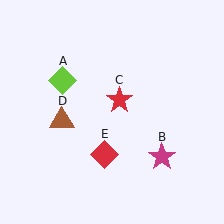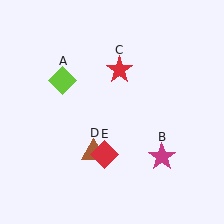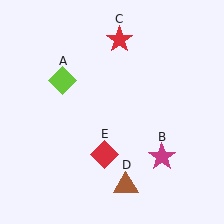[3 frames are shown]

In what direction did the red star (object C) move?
The red star (object C) moved up.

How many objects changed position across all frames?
2 objects changed position: red star (object C), brown triangle (object D).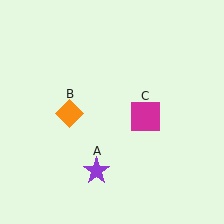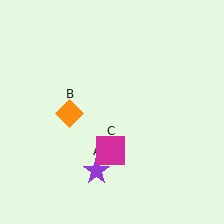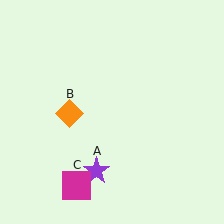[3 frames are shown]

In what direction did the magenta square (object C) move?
The magenta square (object C) moved down and to the left.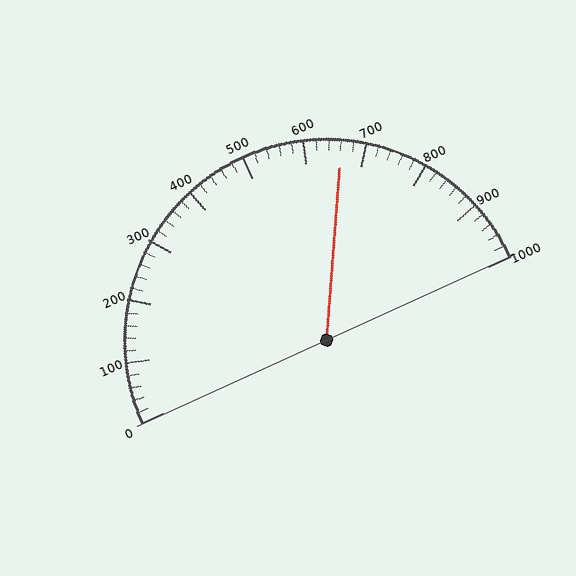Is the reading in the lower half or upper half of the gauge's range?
The reading is in the upper half of the range (0 to 1000).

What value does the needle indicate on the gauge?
The needle indicates approximately 660.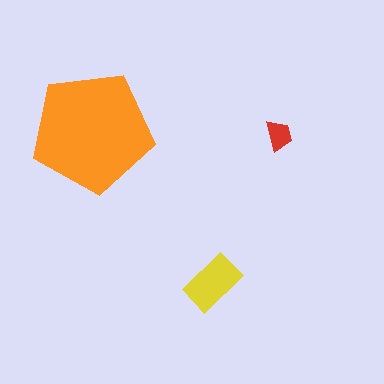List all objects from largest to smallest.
The orange pentagon, the yellow rectangle, the red trapezoid.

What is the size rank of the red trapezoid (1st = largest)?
3rd.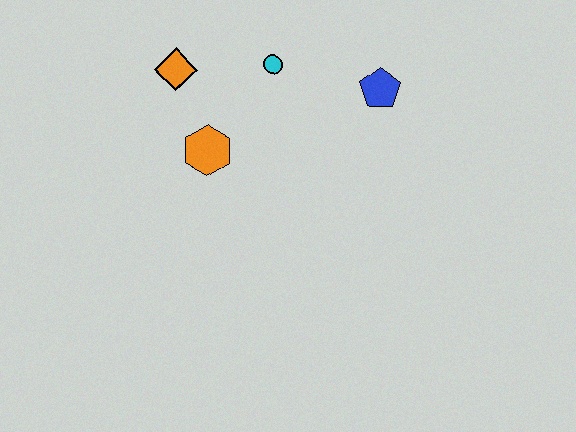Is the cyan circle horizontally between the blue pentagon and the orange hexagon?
Yes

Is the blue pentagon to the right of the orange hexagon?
Yes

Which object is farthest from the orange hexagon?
The blue pentagon is farthest from the orange hexagon.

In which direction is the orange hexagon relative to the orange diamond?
The orange hexagon is below the orange diamond.